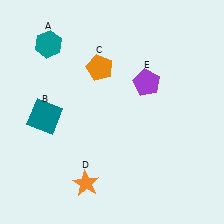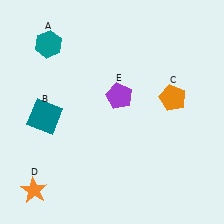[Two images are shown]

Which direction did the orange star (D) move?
The orange star (D) moved left.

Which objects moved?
The objects that moved are: the orange pentagon (C), the orange star (D), the purple pentagon (E).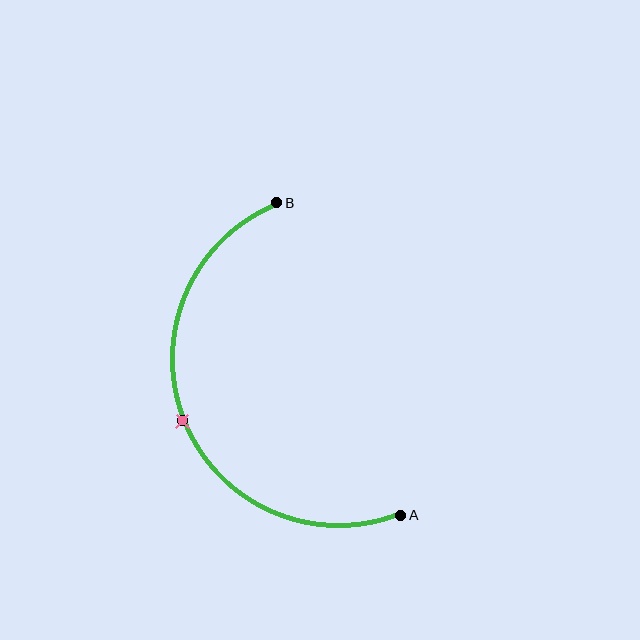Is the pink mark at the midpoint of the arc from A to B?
Yes. The pink mark lies on the arc at equal arc-length from both A and B — it is the arc midpoint.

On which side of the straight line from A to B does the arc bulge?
The arc bulges to the left of the straight line connecting A and B.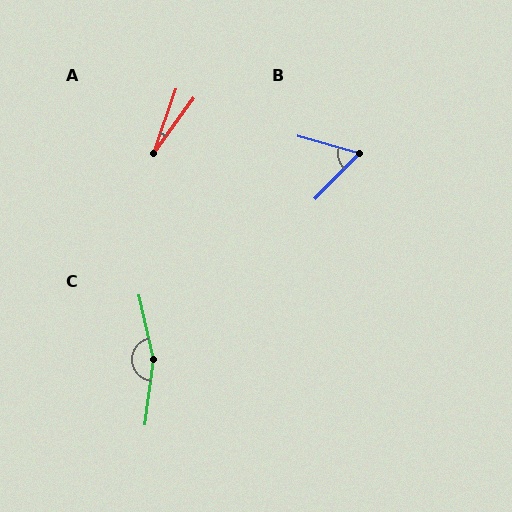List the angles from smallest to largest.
A (17°), B (62°), C (160°).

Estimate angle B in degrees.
Approximately 62 degrees.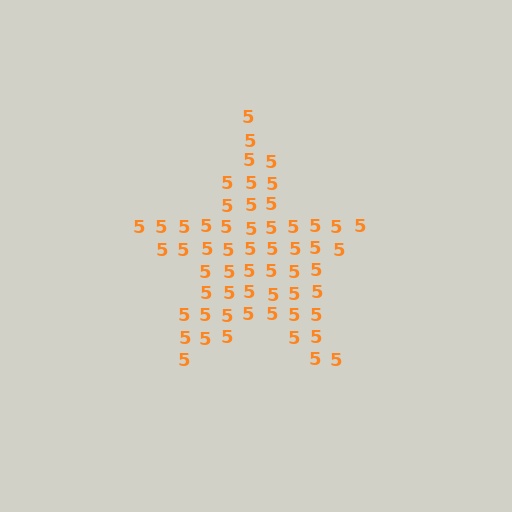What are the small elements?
The small elements are digit 5's.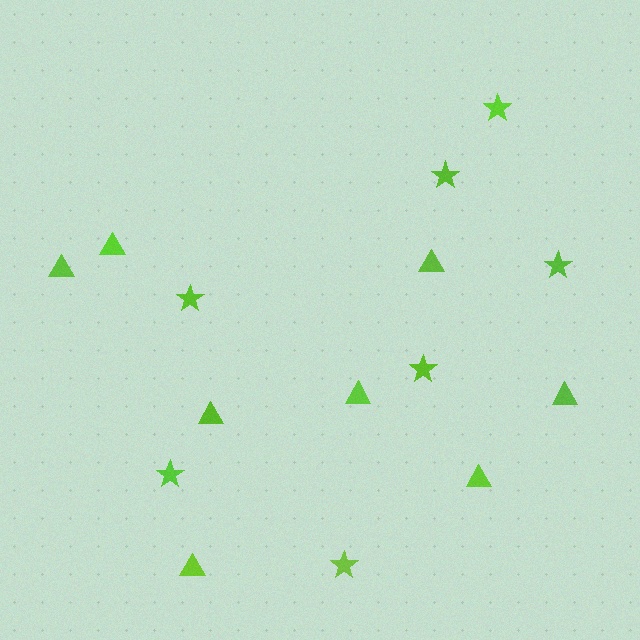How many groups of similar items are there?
There are 2 groups: one group of triangles (8) and one group of stars (7).